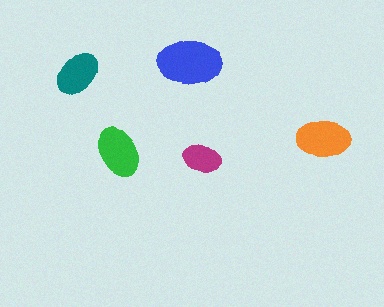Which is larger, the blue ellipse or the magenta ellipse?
The blue one.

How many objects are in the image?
There are 5 objects in the image.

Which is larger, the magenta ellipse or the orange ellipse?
The orange one.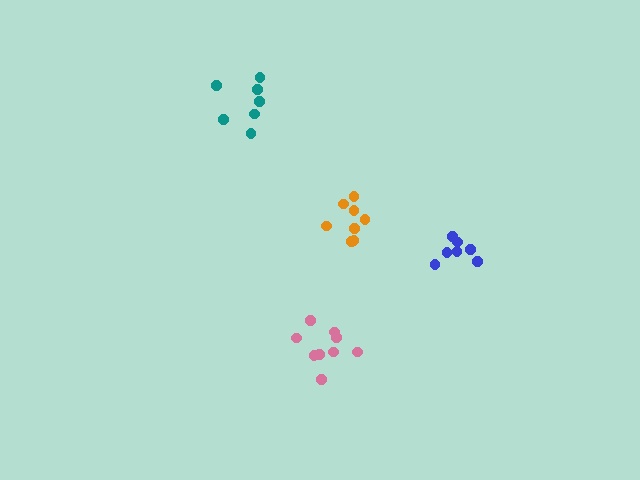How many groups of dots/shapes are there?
There are 4 groups.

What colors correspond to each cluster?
The clusters are colored: pink, orange, blue, teal.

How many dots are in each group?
Group 1: 9 dots, Group 2: 8 dots, Group 3: 7 dots, Group 4: 7 dots (31 total).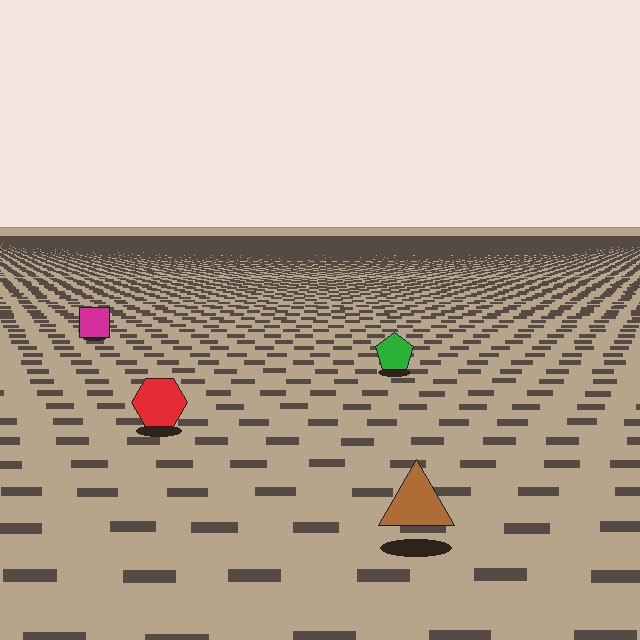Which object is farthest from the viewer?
The magenta square is farthest from the viewer. It appears smaller and the ground texture around it is denser.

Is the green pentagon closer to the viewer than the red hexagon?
No. The red hexagon is closer — you can tell from the texture gradient: the ground texture is coarser near it.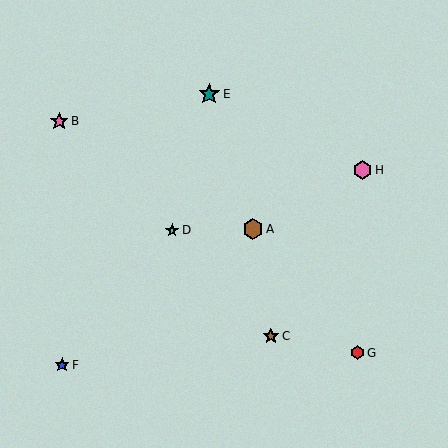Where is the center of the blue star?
The center of the blue star is at (62, 365).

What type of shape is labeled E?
Shape E is a teal star.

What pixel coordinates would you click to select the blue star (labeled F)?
Click at (62, 365) to select the blue star F.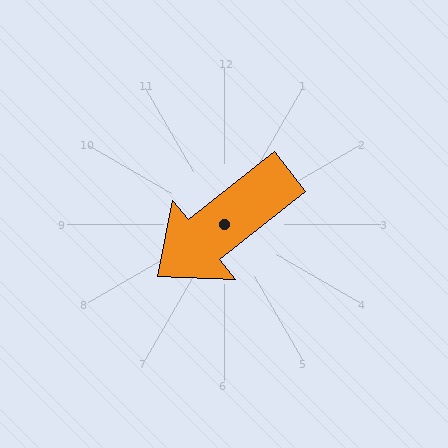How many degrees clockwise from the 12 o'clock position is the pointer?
Approximately 231 degrees.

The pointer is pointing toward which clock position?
Roughly 8 o'clock.